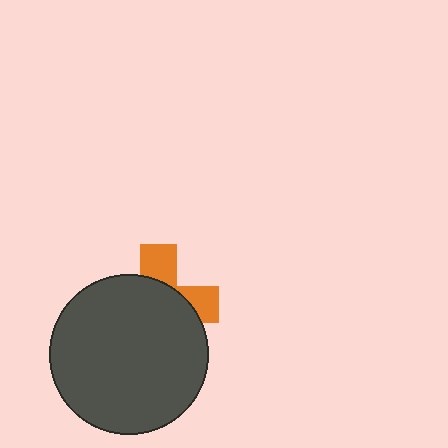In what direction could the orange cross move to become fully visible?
The orange cross could move up. That would shift it out from behind the dark gray circle entirely.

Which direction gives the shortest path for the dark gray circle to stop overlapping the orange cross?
Moving down gives the shortest separation.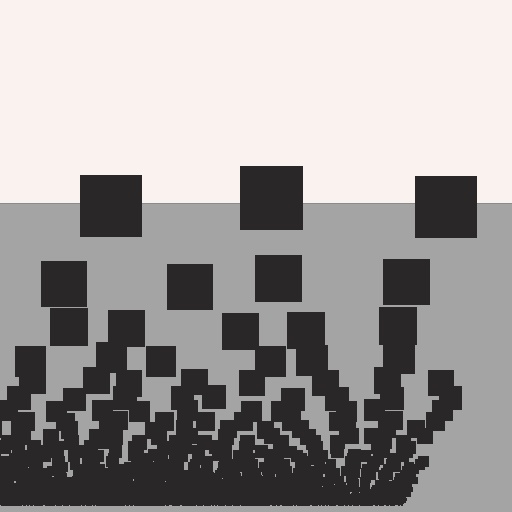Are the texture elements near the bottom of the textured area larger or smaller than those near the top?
Smaller. The gradient is inverted — elements near the bottom are smaller and denser.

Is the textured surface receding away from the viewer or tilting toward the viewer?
The surface appears to tilt toward the viewer. Texture elements get larger and sparser toward the top.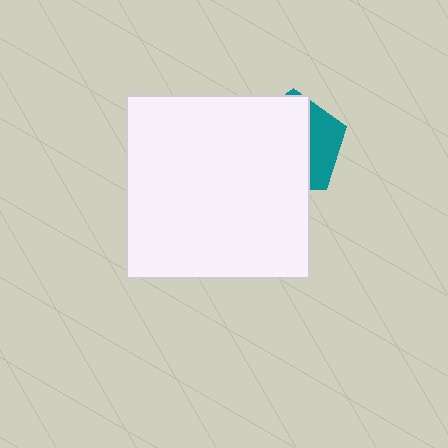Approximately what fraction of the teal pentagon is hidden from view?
Roughly 69% of the teal pentagon is hidden behind the white square.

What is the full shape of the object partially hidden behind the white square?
The partially hidden object is a teal pentagon.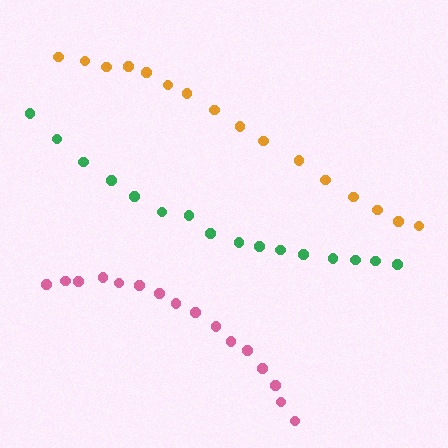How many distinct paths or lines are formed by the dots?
There are 3 distinct paths.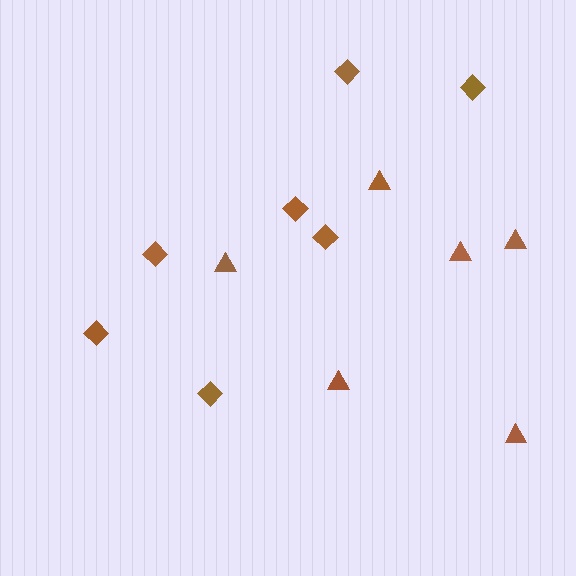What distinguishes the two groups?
There are 2 groups: one group of diamonds (7) and one group of triangles (6).